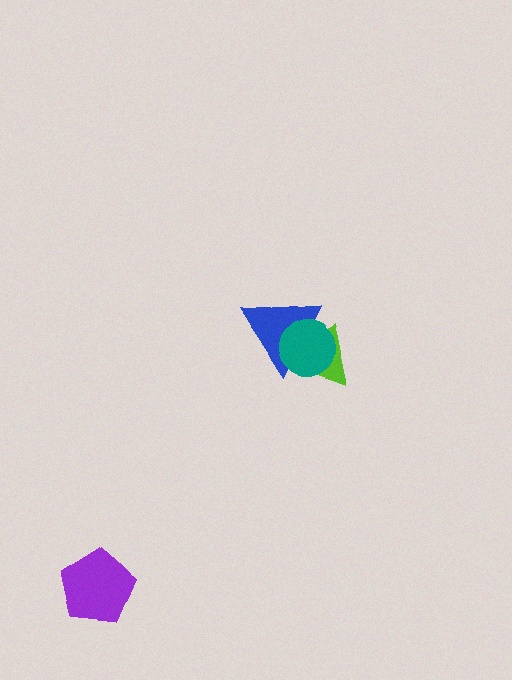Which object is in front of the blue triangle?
The teal circle is in front of the blue triangle.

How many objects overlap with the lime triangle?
2 objects overlap with the lime triangle.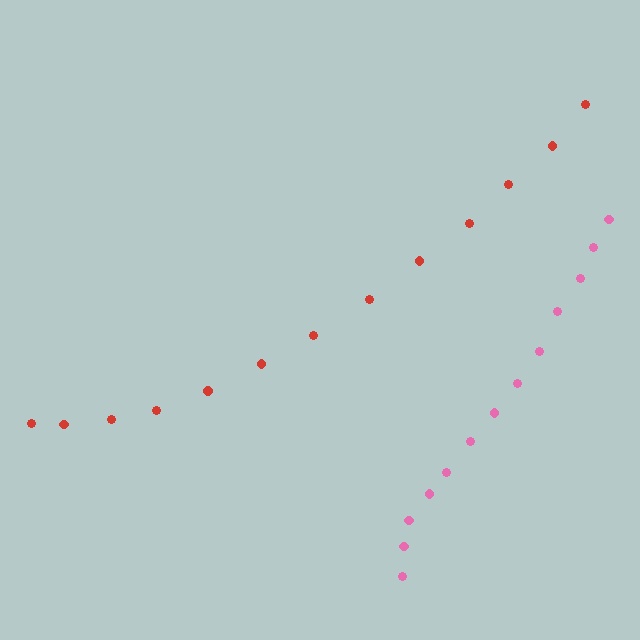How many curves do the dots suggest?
There are 2 distinct paths.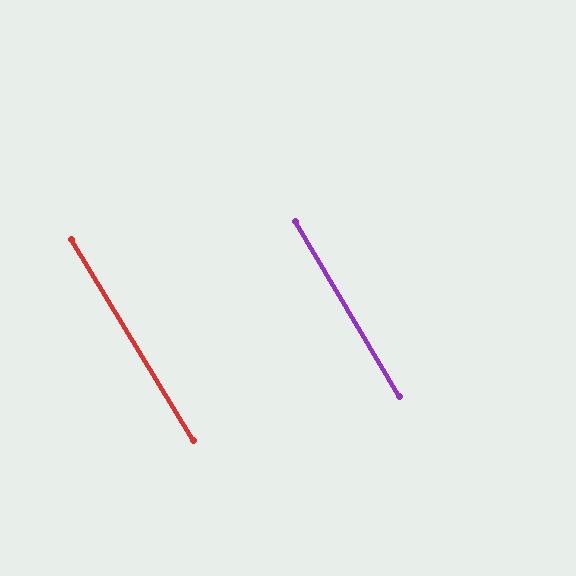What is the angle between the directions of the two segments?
Approximately 0 degrees.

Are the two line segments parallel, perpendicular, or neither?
Parallel — their directions differ by only 0.5°.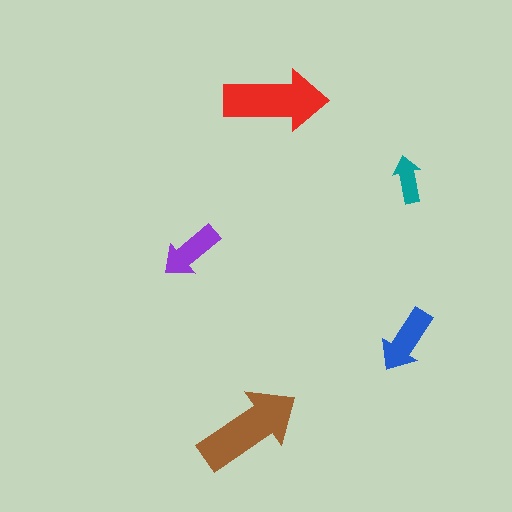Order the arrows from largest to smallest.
the brown one, the red one, the blue one, the purple one, the teal one.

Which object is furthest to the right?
The teal arrow is rightmost.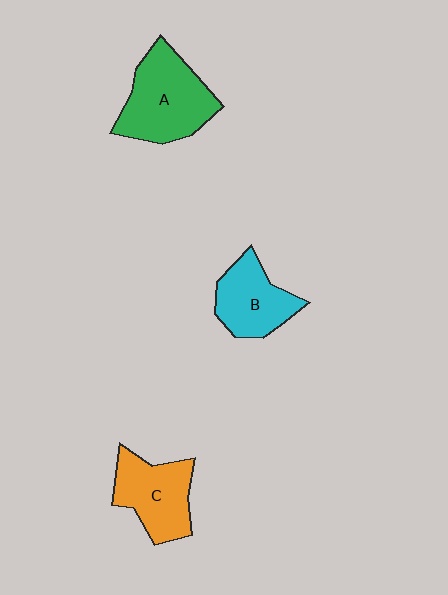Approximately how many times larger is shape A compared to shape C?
Approximately 1.2 times.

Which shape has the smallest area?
Shape B (cyan).